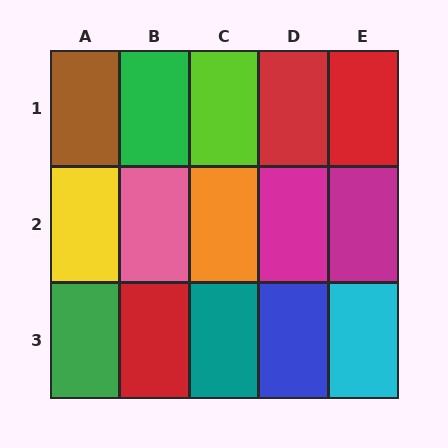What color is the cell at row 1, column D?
Red.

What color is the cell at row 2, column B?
Pink.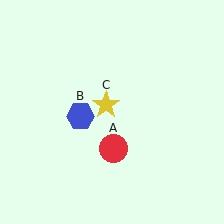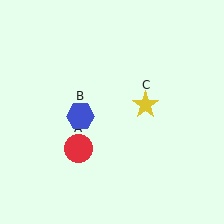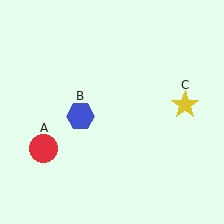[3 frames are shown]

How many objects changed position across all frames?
2 objects changed position: red circle (object A), yellow star (object C).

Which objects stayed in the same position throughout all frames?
Blue hexagon (object B) remained stationary.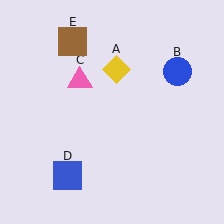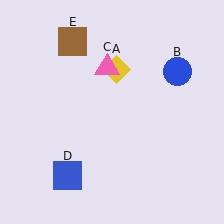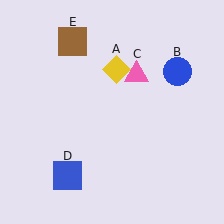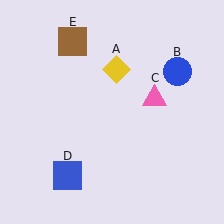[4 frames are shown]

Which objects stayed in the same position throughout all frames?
Yellow diamond (object A) and blue circle (object B) and blue square (object D) and brown square (object E) remained stationary.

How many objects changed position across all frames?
1 object changed position: pink triangle (object C).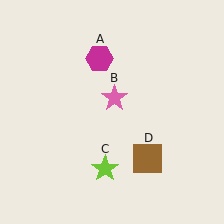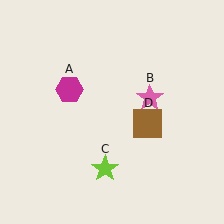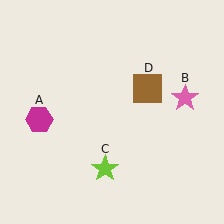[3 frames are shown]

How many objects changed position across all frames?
3 objects changed position: magenta hexagon (object A), pink star (object B), brown square (object D).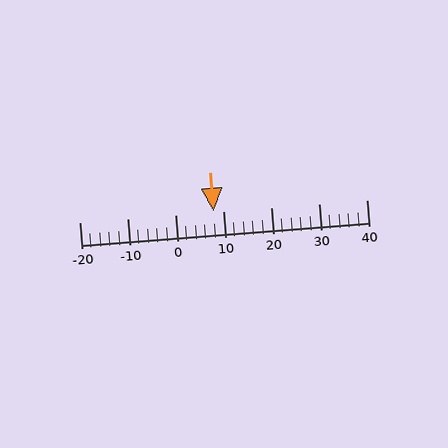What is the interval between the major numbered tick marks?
The major tick marks are spaced 10 units apart.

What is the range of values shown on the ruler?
The ruler shows values from -20 to 40.